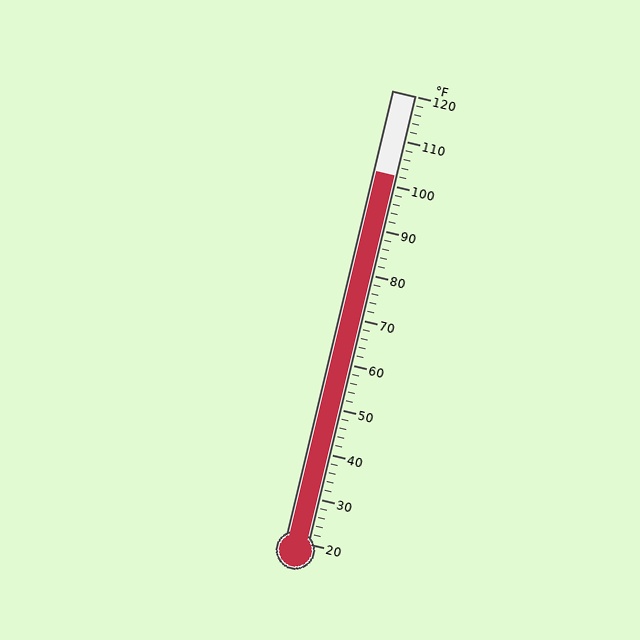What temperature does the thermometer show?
The thermometer shows approximately 102°F.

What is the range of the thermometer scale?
The thermometer scale ranges from 20°F to 120°F.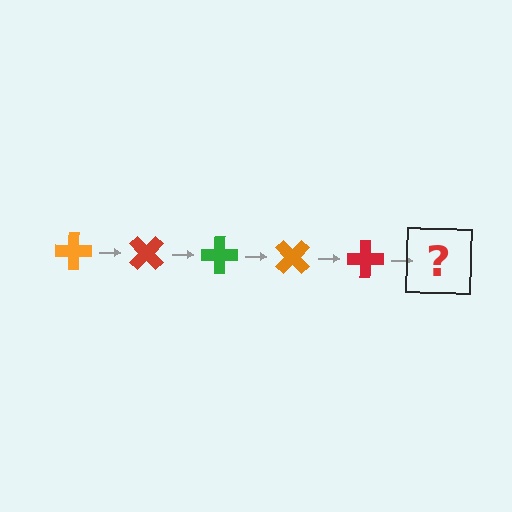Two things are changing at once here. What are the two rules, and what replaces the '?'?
The two rules are that it rotates 45 degrees each step and the color cycles through orange, red, and green. The '?' should be a green cross, rotated 225 degrees from the start.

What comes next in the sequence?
The next element should be a green cross, rotated 225 degrees from the start.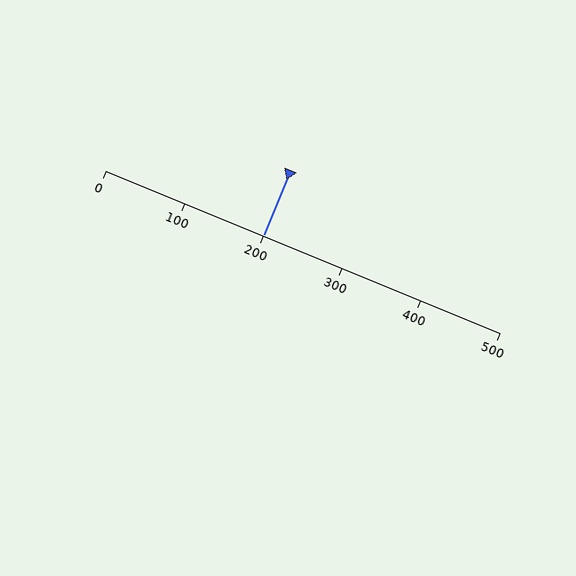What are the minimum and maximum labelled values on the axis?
The axis runs from 0 to 500.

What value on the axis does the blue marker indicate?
The marker indicates approximately 200.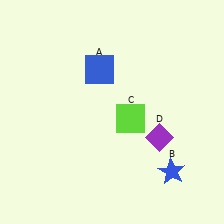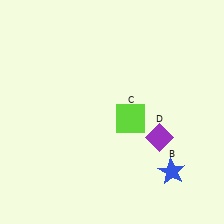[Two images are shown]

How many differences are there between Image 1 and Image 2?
There is 1 difference between the two images.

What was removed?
The blue square (A) was removed in Image 2.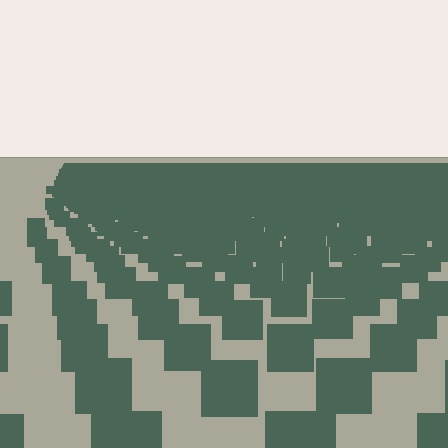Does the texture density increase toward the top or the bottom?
Density increases toward the top.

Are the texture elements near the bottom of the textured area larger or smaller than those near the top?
Larger. Near the bottom, elements are closer to the viewer and appear at a bigger on-screen size.